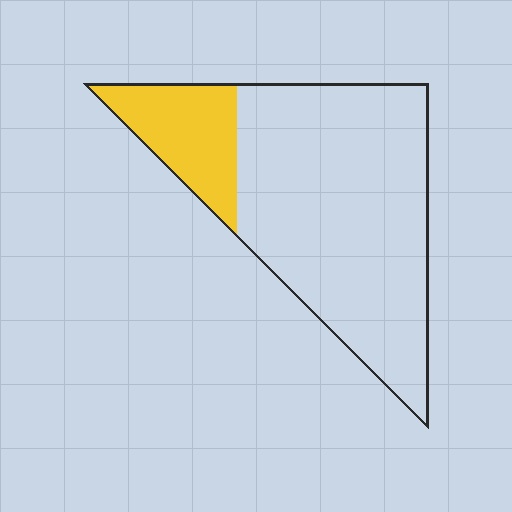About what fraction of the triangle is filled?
About one fifth (1/5).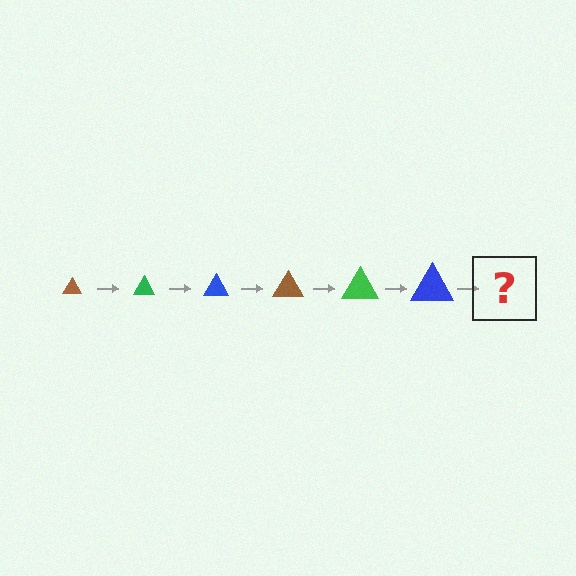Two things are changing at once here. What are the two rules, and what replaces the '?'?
The two rules are that the triangle grows larger each step and the color cycles through brown, green, and blue. The '?' should be a brown triangle, larger than the previous one.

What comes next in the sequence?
The next element should be a brown triangle, larger than the previous one.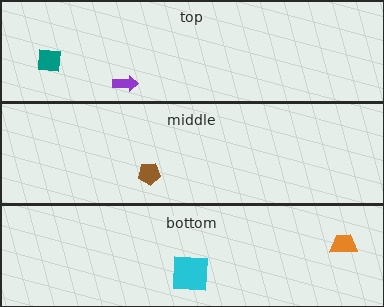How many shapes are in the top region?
2.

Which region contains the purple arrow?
The top region.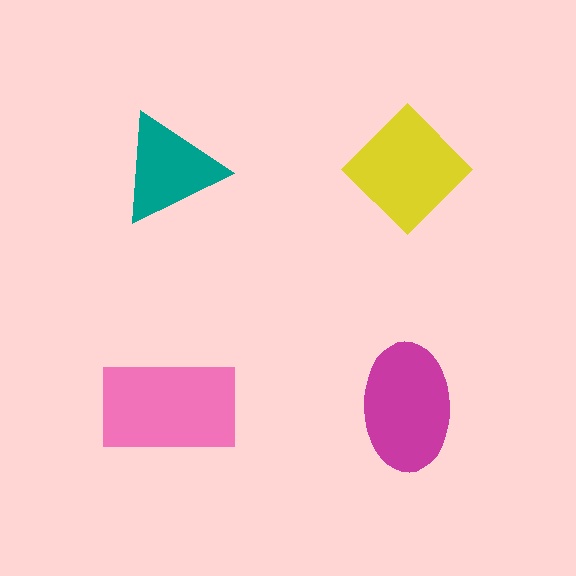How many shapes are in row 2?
2 shapes.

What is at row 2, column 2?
A magenta ellipse.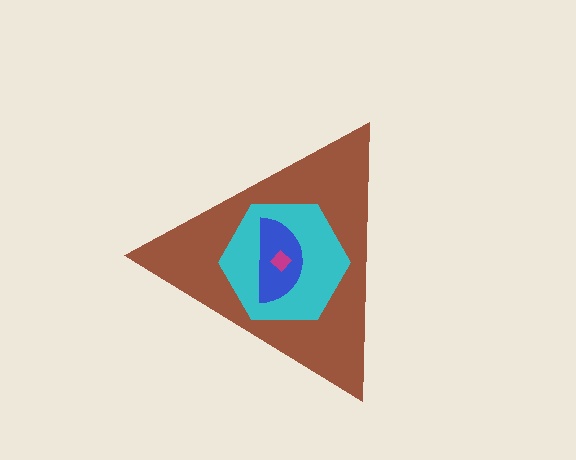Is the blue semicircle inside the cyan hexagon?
Yes.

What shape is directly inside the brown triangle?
The cyan hexagon.